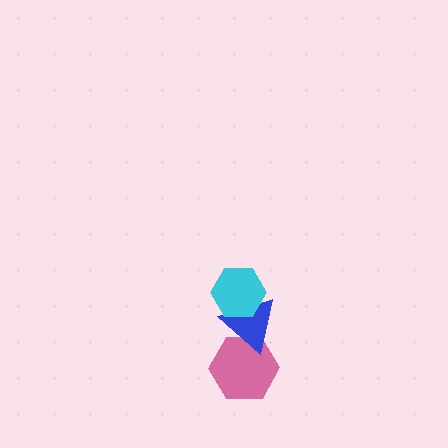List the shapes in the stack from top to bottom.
From top to bottom: the cyan hexagon, the blue triangle, the pink hexagon.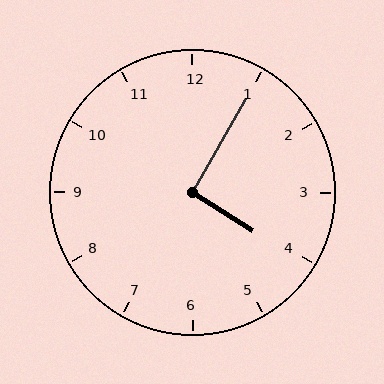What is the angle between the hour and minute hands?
Approximately 92 degrees.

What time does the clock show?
4:05.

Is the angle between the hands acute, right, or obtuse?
It is right.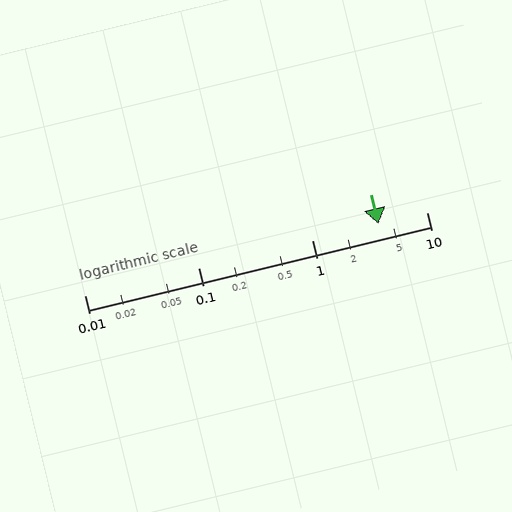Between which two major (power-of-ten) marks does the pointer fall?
The pointer is between 1 and 10.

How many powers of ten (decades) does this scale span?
The scale spans 3 decades, from 0.01 to 10.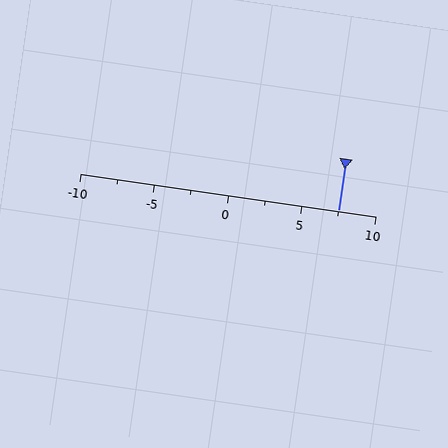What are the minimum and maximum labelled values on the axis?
The axis runs from -10 to 10.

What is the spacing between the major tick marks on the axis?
The major ticks are spaced 5 apart.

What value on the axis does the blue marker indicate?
The marker indicates approximately 7.5.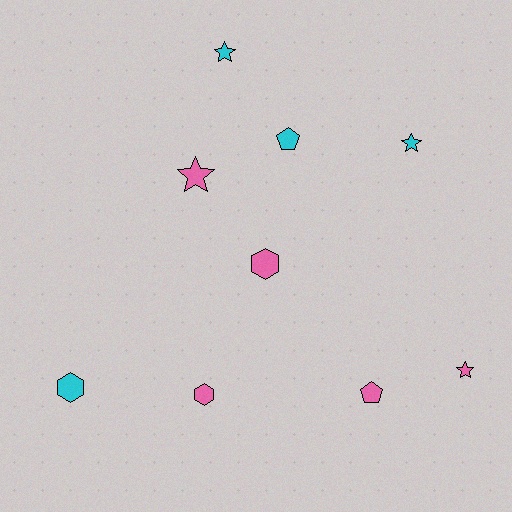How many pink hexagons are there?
There are 2 pink hexagons.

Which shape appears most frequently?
Star, with 4 objects.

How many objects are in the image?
There are 9 objects.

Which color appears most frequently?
Pink, with 5 objects.